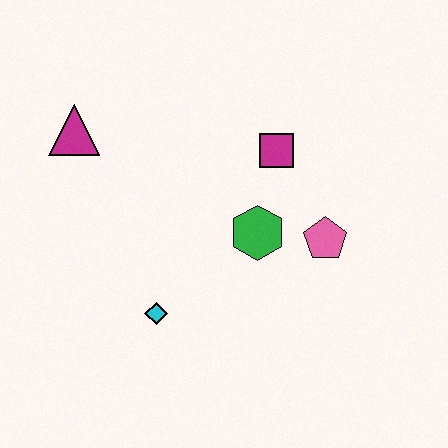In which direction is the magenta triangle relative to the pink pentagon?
The magenta triangle is to the left of the pink pentagon.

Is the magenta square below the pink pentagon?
No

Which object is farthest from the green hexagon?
The magenta triangle is farthest from the green hexagon.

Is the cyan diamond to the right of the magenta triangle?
Yes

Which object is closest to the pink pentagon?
The green hexagon is closest to the pink pentagon.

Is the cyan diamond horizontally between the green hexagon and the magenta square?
No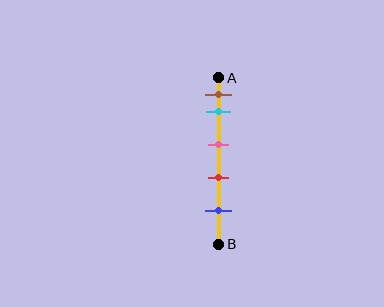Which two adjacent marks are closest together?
The brown and cyan marks are the closest adjacent pair.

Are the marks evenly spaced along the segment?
No, the marks are not evenly spaced.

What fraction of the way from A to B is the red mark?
The red mark is approximately 60% (0.6) of the way from A to B.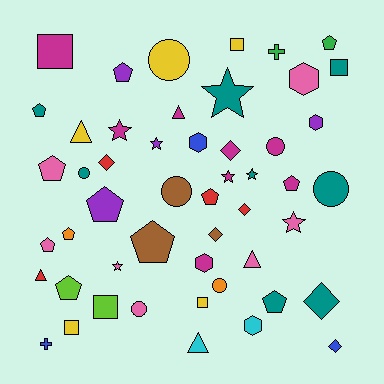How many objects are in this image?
There are 50 objects.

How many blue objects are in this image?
There are 3 blue objects.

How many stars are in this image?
There are 7 stars.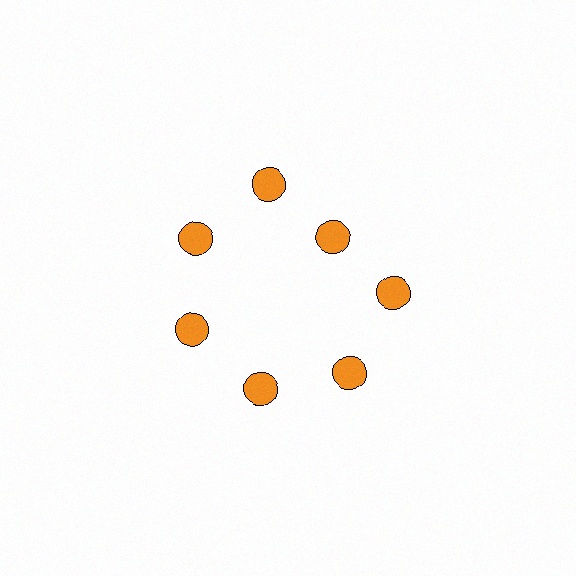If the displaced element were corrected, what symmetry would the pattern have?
It would have 7-fold rotational symmetry — the pattern would map onto itself every 51 degrees.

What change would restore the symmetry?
The symmetry would be restored by moving it outward, back onto the ring so that all 7 circles sit at equal angles and equal distance from the center.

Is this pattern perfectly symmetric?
No. The 7 orange circles are arranged in a ring, but one element near the 1 o'clock position is pulled inward toward the center, breaking the 7-fold rotational symmetry.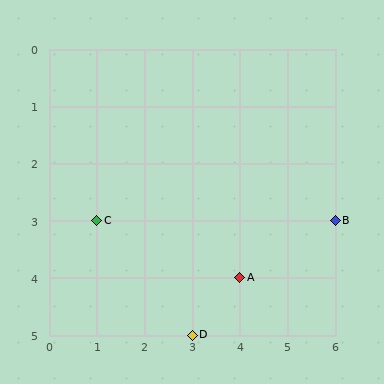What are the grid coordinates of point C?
Point C is at grid coordinates (1, 3).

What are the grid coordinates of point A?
Point A is at grid coordinates (4, 4).